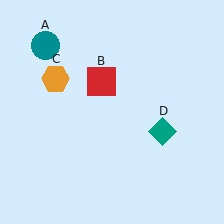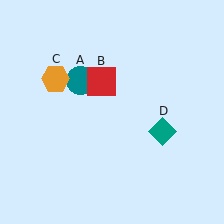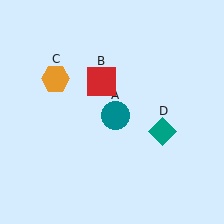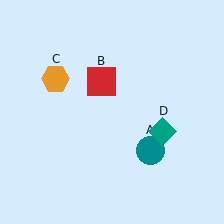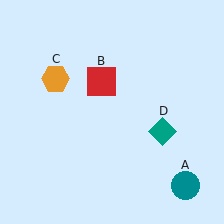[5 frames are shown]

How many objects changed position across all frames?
1 object changed position: teal circle (object A).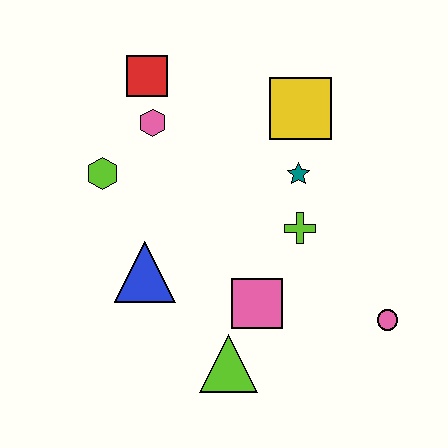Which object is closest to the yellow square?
The teal star is closest to the yellow square.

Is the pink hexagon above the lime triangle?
Yes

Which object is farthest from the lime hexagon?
The pink circle is farthest from the lime hexagon.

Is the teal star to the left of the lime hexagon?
No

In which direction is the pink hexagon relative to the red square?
The pink hexagon is below the red square.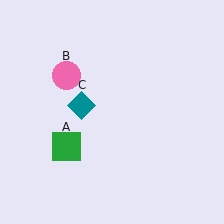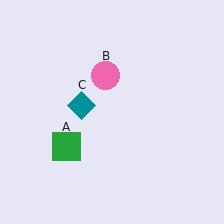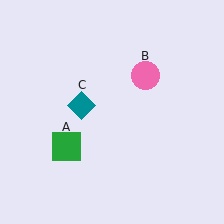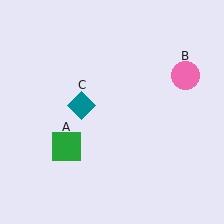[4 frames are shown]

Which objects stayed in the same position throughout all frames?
Green square (object A) and teal diamond (object C) remained stationary.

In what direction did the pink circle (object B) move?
The pink circle (object B) moved right.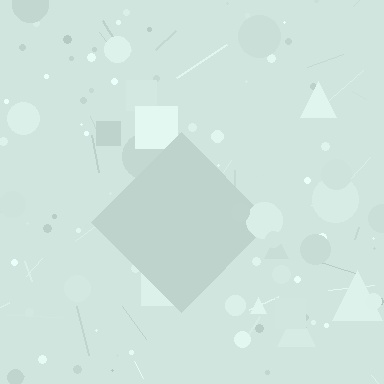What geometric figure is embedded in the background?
A diamond is embedded in the background.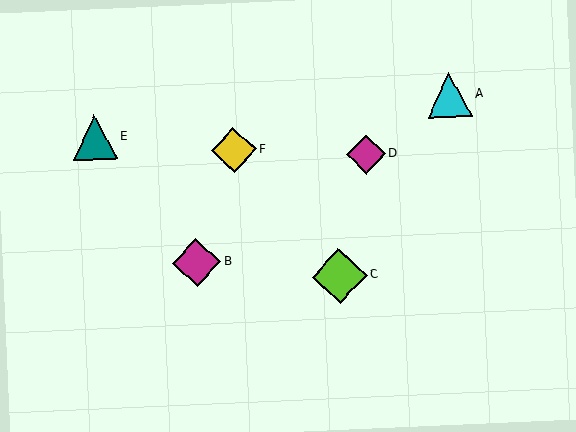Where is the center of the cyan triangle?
The center of the cyan triangle is at (450, 95).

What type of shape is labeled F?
Shape F is a yellow diamond.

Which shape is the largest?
The lime diamond (labeled C) is the largest.